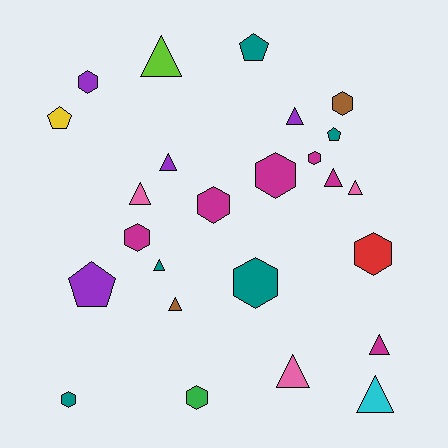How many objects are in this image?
There are 25 objects.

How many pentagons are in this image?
There are 4 pentagons.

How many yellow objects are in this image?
There is 1 yellow object.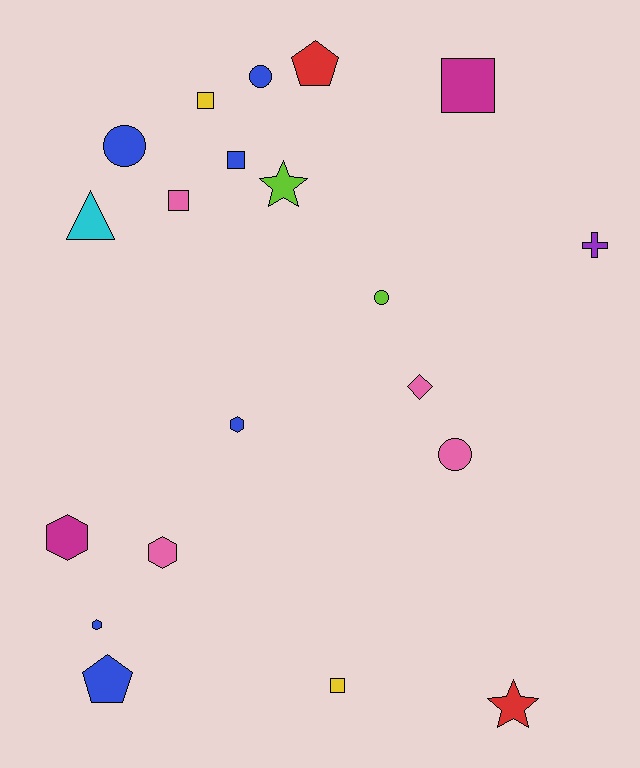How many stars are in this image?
There are 2 stars.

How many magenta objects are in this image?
There are 2 magenta objects.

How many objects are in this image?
There are 20 objects.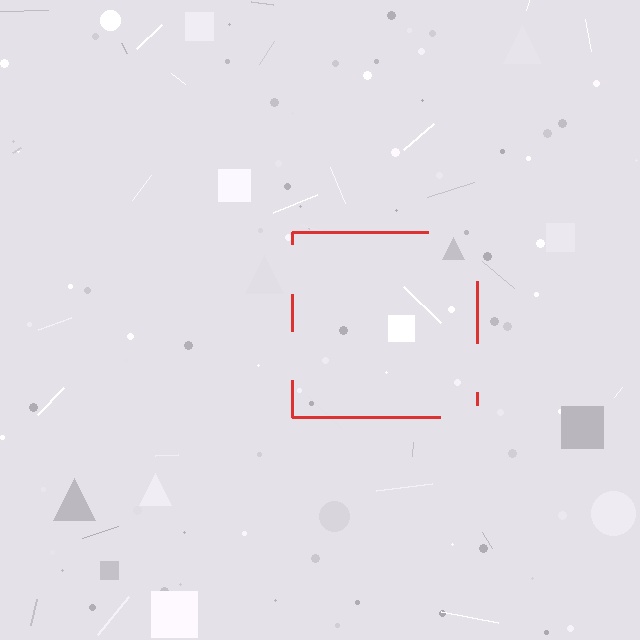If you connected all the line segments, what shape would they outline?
They would outline a square.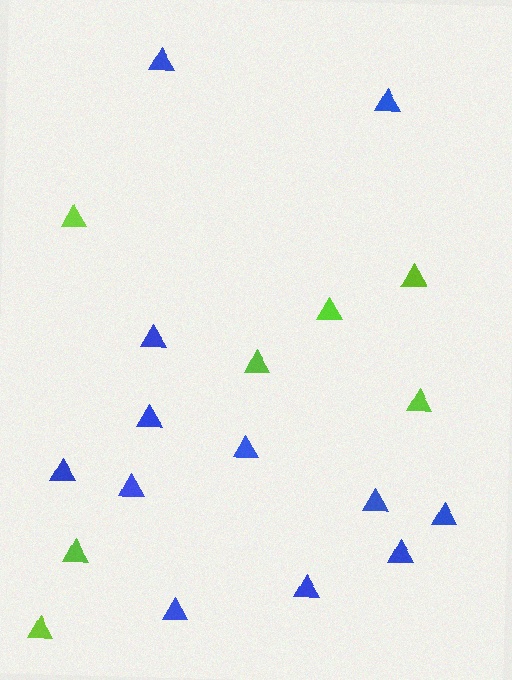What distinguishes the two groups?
There are 2 groups: one group of lime triangles (7) and one group of blue triangles (12).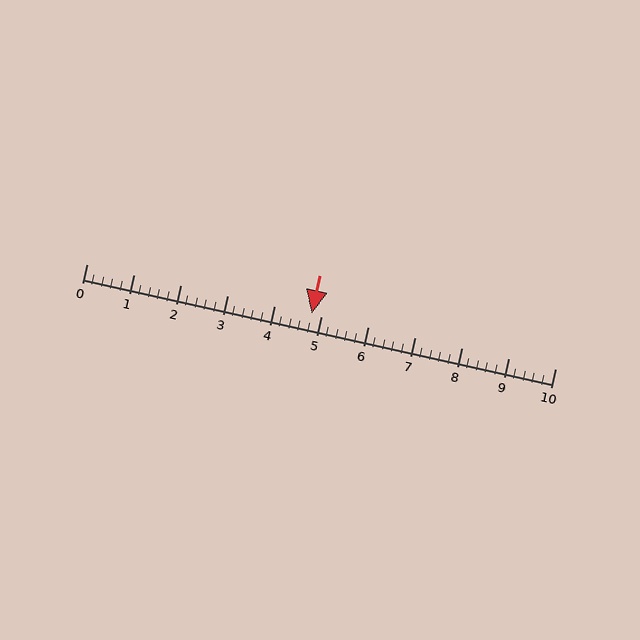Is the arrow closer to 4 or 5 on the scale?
The arrow is closer to 5.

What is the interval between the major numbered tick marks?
The major tick marks are spaced 1 units apart.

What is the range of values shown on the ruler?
The ruler shows values from 0 to 10.